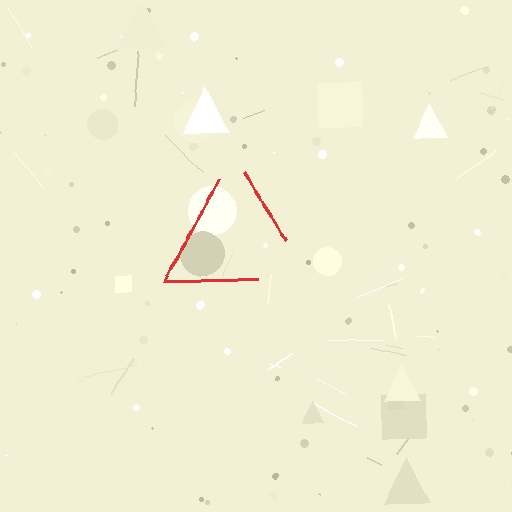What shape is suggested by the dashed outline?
The dashed outline suggests a triangle.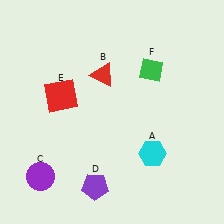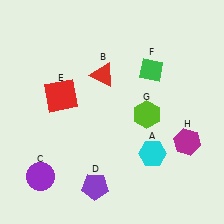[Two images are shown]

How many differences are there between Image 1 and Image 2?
There are 2 differences between the two images.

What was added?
A lime hexagon (G), a magenta hexagon (H) were added in Image 2.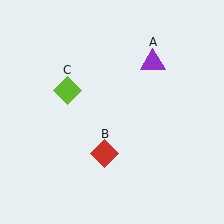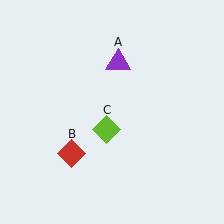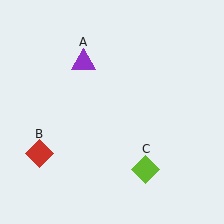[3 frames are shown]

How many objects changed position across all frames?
3 objects changed position: purple triangle (object A), red diamond (object B), lime diamond (object C).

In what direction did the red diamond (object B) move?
The red diamond (object B) moved left.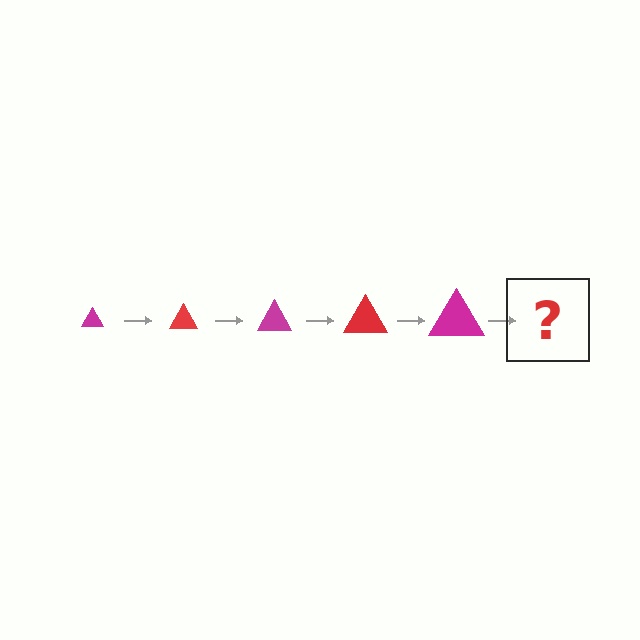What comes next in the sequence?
The next element should be a red triangle, larger than the previous one.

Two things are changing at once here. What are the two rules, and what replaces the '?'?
The two rules are that the triangle grows larger each step and the color cycles through magenta and red. The '?' should be a red triangle, larger than the previous one.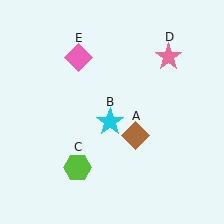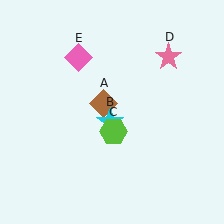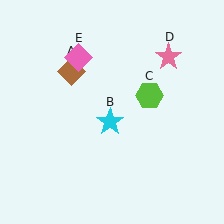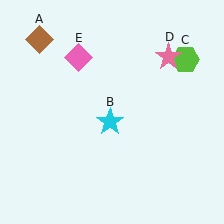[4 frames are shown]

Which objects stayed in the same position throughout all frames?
Cyan star (object B) and pink star (object D) and pink diamond (object E) remained stationary.